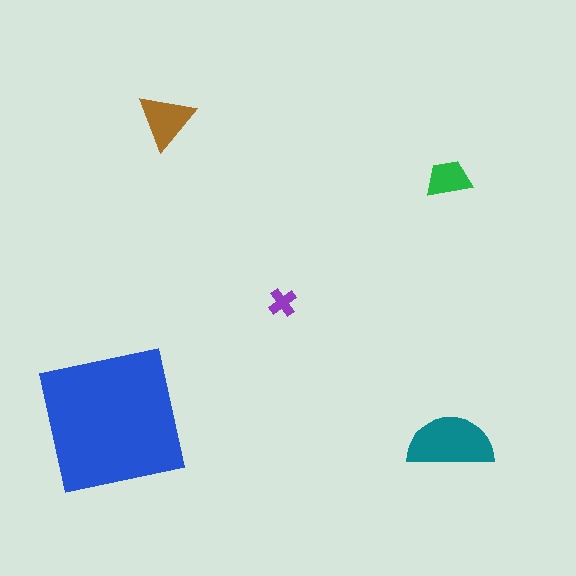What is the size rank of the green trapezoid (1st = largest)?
4th.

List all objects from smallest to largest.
The purple cross, the green trapezoid, the brown triangle, the teal semicircle, the blue square.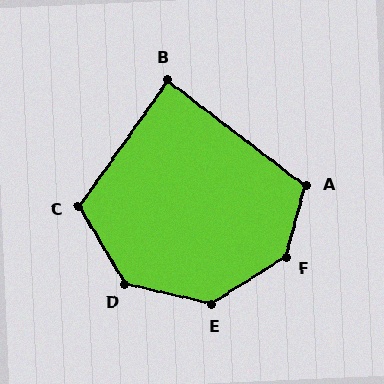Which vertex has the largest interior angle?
F, at approximately 138 degrees.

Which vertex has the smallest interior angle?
B, at approximately 88 degrees.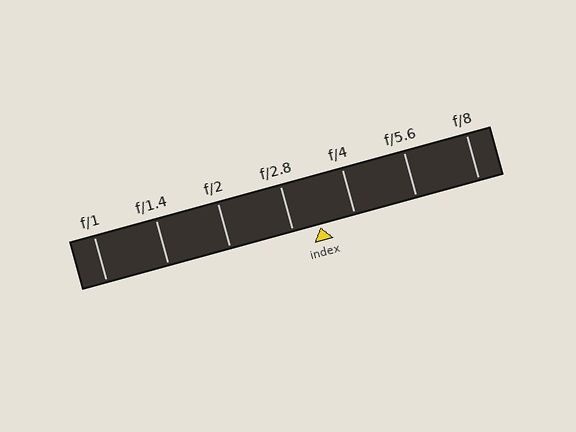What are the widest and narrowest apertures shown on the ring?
The widest aperture shown is f/1 and the narrowest is f/8.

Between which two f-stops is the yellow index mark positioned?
The index mark is between f/2.8 and f/4.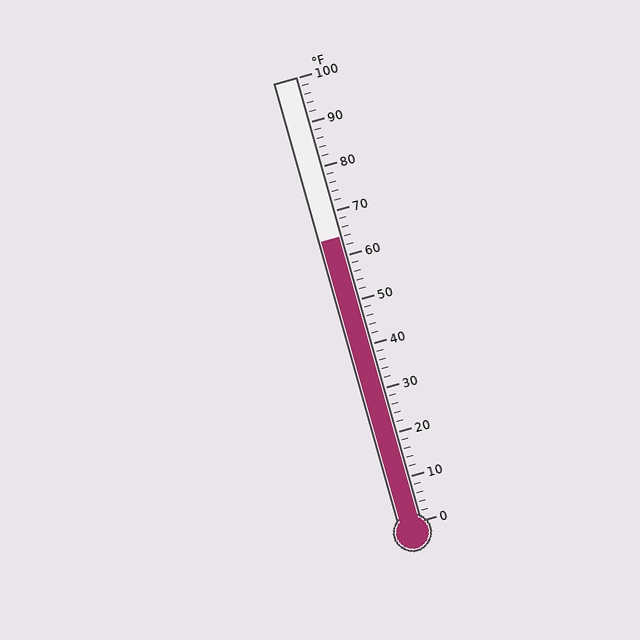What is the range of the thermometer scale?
The thermometer scale ranges from 0°F to 100°F.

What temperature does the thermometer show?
The thermometer shows approximately 64°F.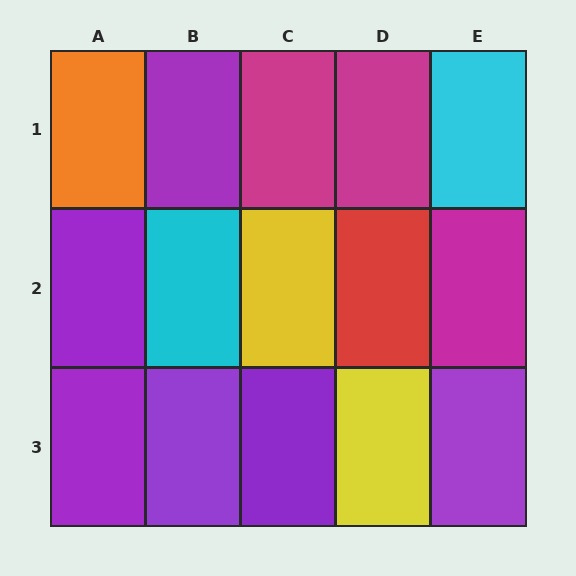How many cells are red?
1 cell is red.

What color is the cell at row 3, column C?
Purple.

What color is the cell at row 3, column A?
Purple.